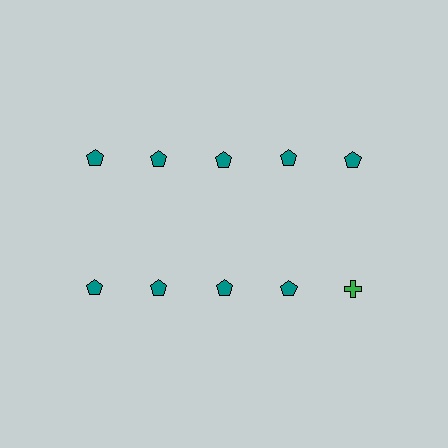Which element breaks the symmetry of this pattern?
The green cross in the second row, rightmost column breaks the symmetry. All other shapes are teal pentagons.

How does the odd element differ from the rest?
It differs in both color (green instead of teal) and shape (cross instead of pentagon).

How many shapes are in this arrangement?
There are 10 shapes arranged in a grid pattern.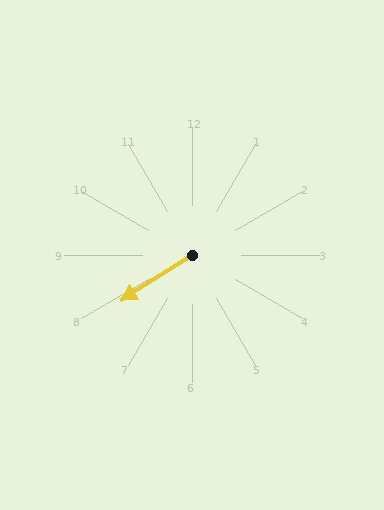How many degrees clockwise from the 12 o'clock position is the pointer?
Approximately 238 degrees.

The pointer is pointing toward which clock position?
Roughly 8 o'clock.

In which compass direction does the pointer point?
Southwest.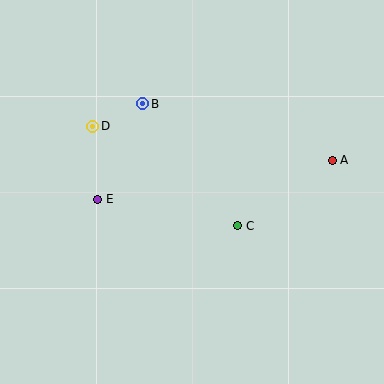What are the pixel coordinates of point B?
Point B is at (143, 104).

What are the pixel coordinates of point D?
Point D is at (93, 126).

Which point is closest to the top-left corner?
Point D is closest to the top-left corner.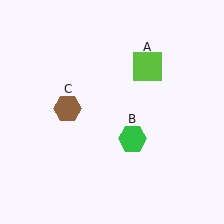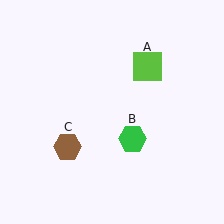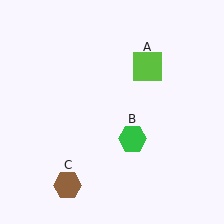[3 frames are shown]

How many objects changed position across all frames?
1 object changed position: brown hexagon (object C).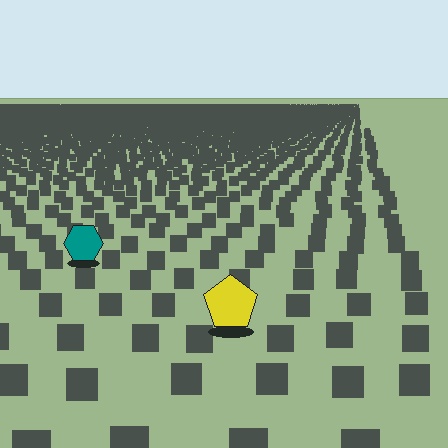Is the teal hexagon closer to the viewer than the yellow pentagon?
No. The yellow pentagon is closer — you can tell from the texture gradient: the ground texture is coarser near it.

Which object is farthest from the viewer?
The teal hexagon is farthest from the viewer. It appears smaller and the ground texture around it is denser.